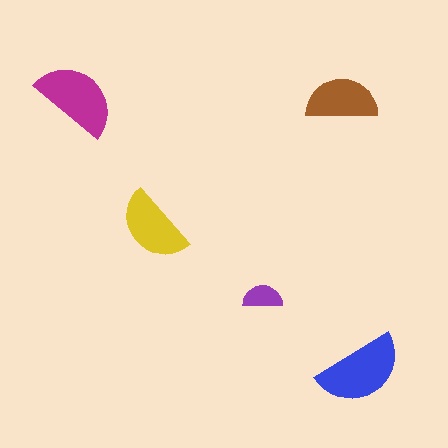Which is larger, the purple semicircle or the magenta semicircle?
The magenta one.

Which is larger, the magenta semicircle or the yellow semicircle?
The magenta one.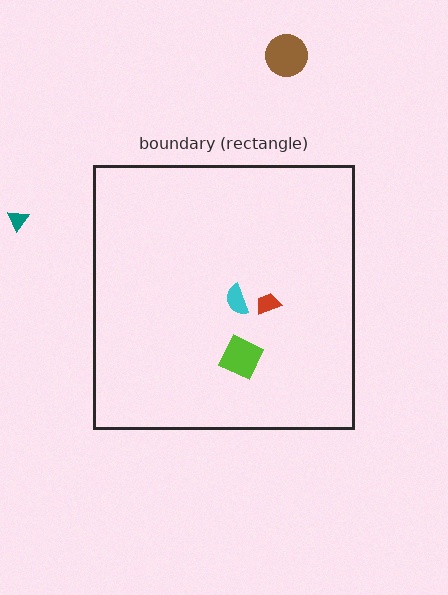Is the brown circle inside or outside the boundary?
Outside.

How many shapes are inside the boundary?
3 inside, 2 outside.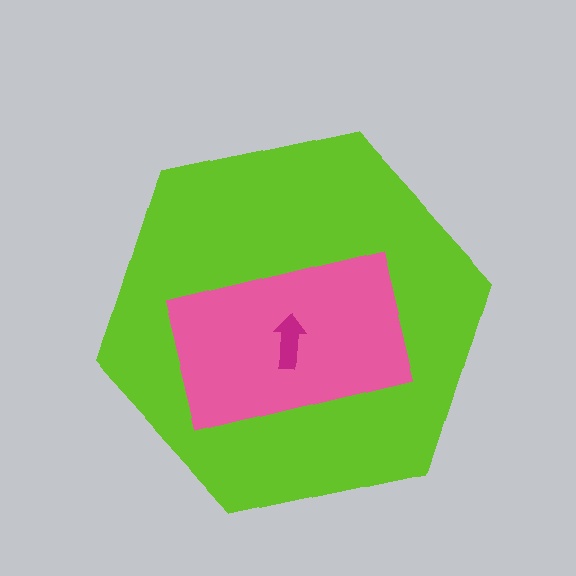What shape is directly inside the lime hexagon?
The pink rectangle.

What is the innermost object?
The magenta arrow.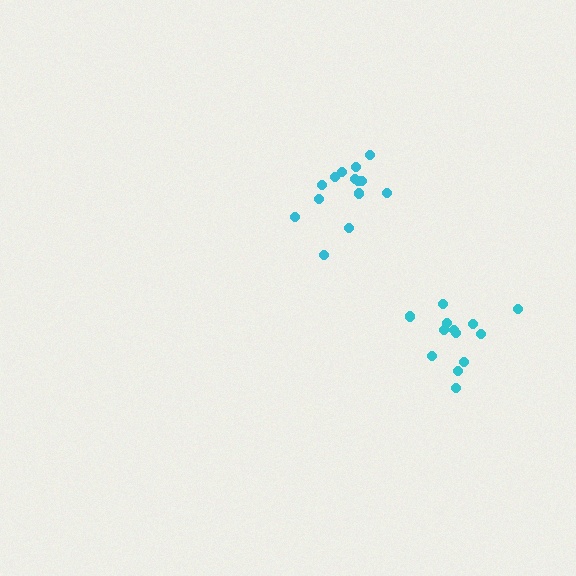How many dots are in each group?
Group 1: 13 dots, Group 2: 14 dots (27 total).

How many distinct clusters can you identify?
There are 2 distinct clusters.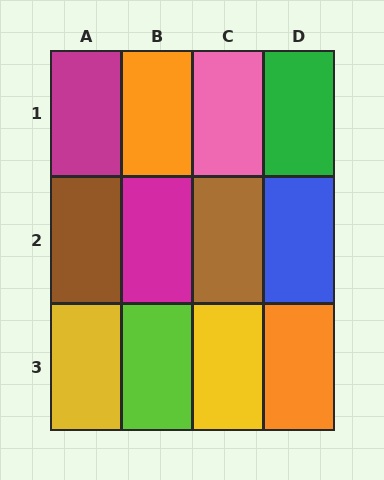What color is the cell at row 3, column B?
Lime.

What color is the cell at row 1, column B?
Orange.